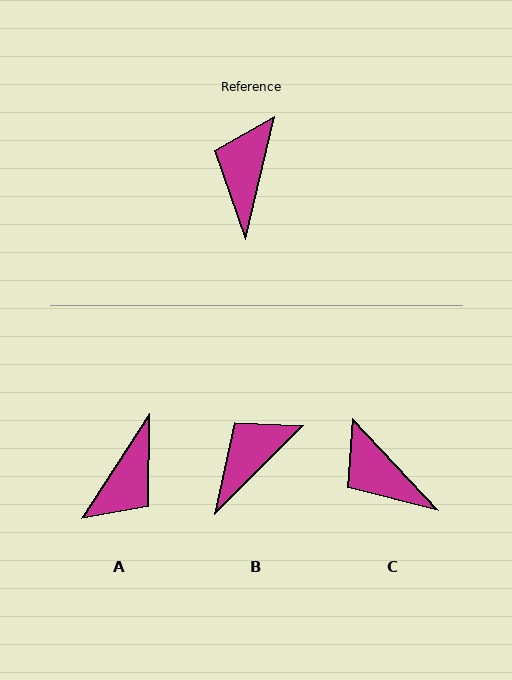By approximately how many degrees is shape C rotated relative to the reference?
Approximately 57 degrees counter-clockwise.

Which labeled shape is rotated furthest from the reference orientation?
A, about 160 degrees away.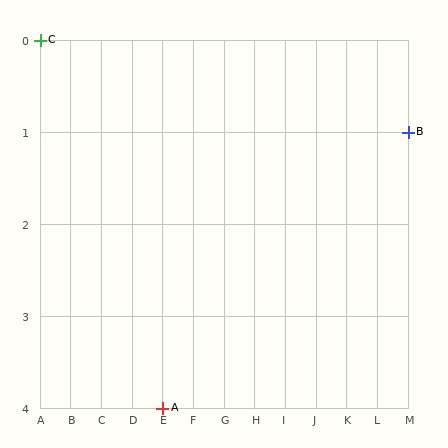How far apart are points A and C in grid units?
Points A and C are 4 columns and 4 rows apart (about 5.7 grid units diagonally).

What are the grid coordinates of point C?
Point C is at grid coordinates (A, 0).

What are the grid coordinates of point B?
Point B is at grid coordinates (M, 1).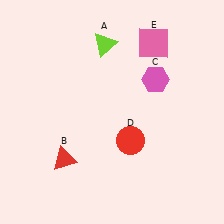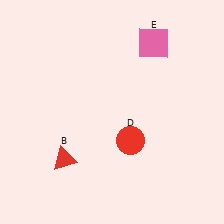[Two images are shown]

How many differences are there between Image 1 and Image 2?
There are 2 differences between the two images.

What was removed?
The lime triangle (A), the pink hexagon (C) were removed in Image 2.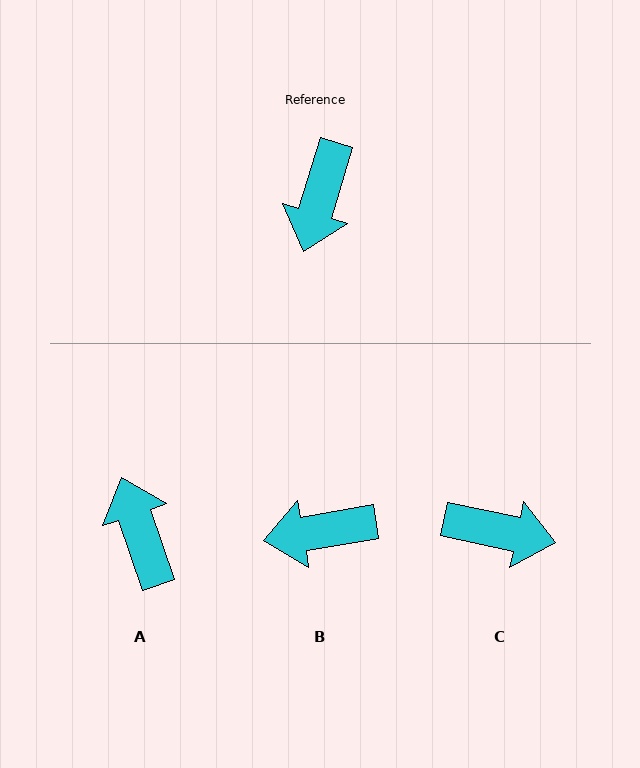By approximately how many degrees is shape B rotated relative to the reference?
Approximately 63 degrees clockwise.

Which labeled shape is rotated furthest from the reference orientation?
A, about 144 degrees away.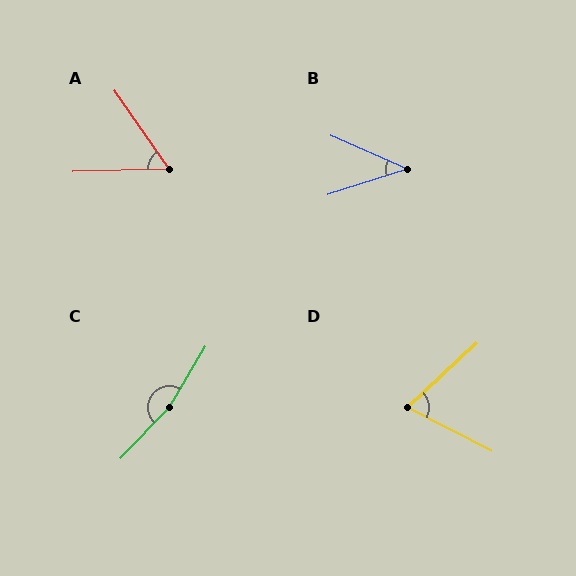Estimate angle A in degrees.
Approximately 57 degrees.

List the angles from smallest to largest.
B (41°), A (57°), D (70°), C (167°).